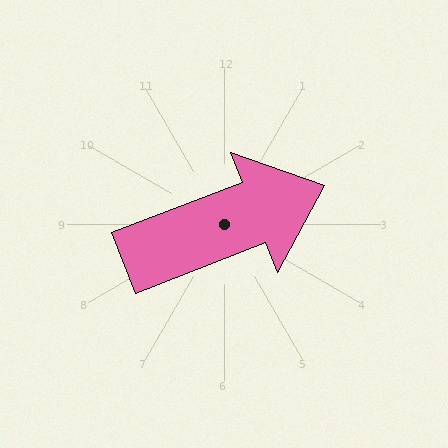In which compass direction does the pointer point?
East.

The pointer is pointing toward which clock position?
Roughly 2 o'clock.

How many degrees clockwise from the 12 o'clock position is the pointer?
Approximately 69 degrees.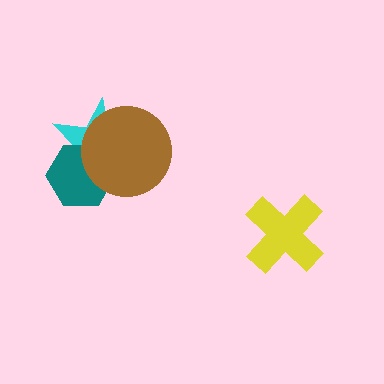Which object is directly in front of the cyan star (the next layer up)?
The teal hexagon is directly in front of the cyan star.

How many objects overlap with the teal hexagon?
2 objects overlap with the teal hexagon.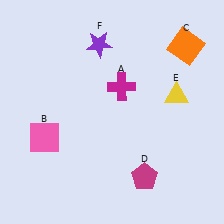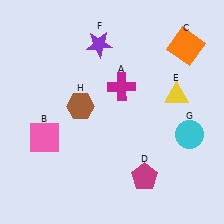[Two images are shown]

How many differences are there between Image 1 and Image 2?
There are 2 differences between the two images.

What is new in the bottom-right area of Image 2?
A cyan circle (G) was added in the bottom-right area of Image 2.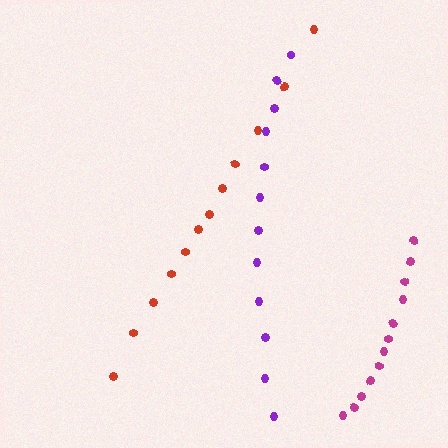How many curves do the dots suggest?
There are 3 distinct paths.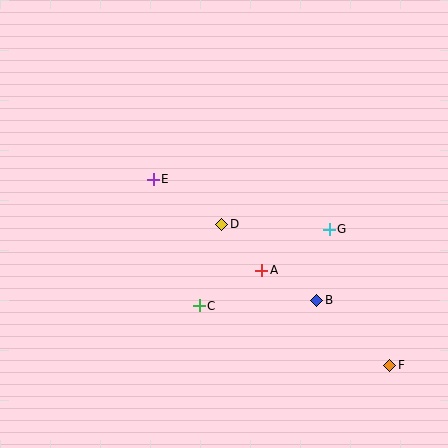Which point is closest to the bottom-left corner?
Point C is closest to the bottom-left corner.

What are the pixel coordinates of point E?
Point E is at (153, 179).